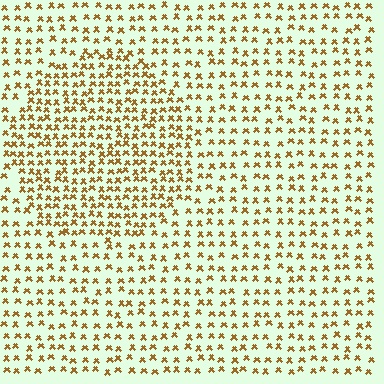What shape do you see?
I see a circle.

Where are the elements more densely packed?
The elements are more densely packed inside the circle boundary.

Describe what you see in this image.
The image contains small brown elements arranged at two different densities. A circle-shaped region is visible where the elements are more densely packed than the surrounding area.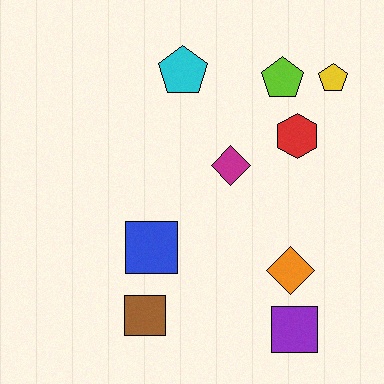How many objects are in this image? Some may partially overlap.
There are 9 objects.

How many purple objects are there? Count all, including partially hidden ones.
There is 1 purple object.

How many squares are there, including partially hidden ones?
There are 3 squares.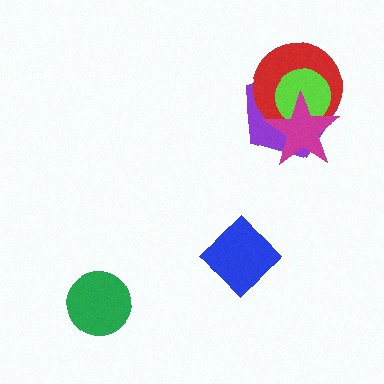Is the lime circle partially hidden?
Yes, it is partially covered by another shape.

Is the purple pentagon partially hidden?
Yes, it is partially covered by another shape.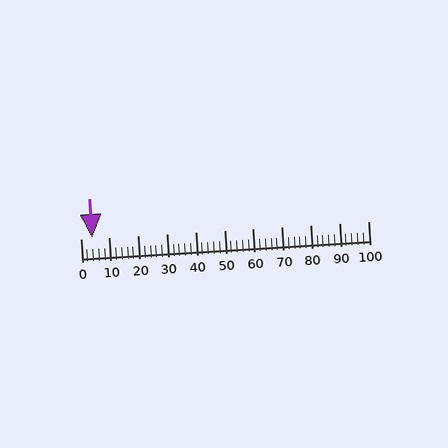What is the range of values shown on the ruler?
The ruler shows values from 0 to 100.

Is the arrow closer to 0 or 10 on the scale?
The arrow is closer to 0.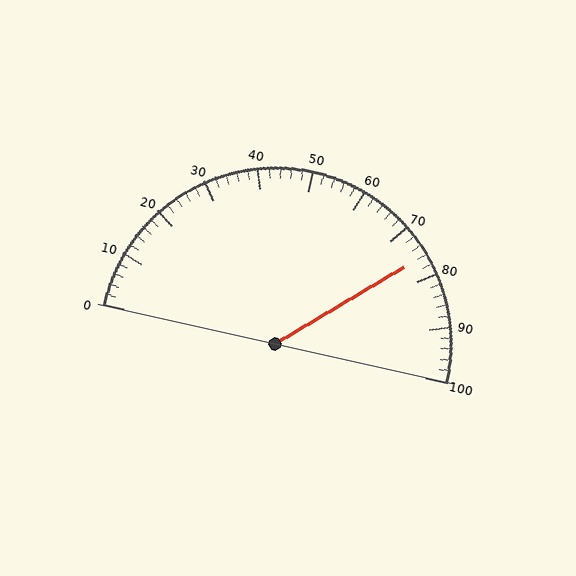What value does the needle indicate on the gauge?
The needle indicates approximately 76.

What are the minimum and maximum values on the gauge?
The gauge ranges from 0 to 100.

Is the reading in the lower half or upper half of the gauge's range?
The reading is in the upper half of the range (0 to 100).